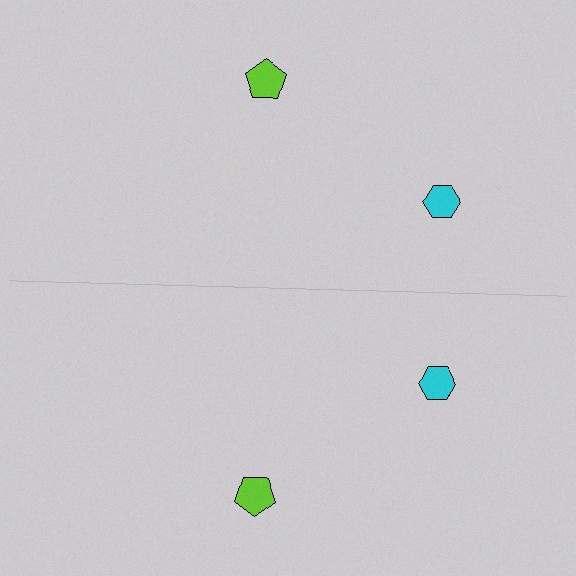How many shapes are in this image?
There are 4 shapes in this image.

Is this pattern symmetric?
Yes, this pattern has bilateral (reflection) symmetry.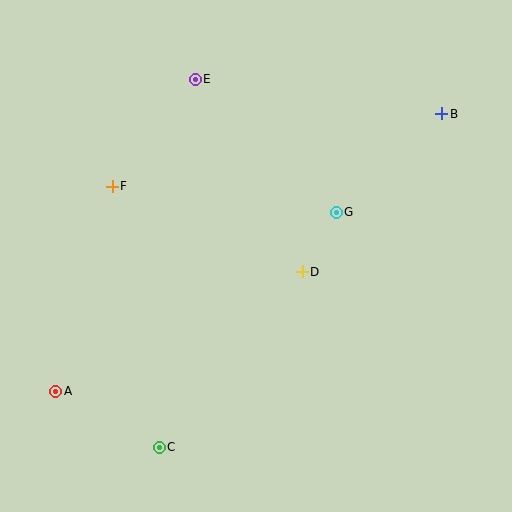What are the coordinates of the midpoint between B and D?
The midpoint between B and D is at (372, 193).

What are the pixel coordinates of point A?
Point A is at (56, 391).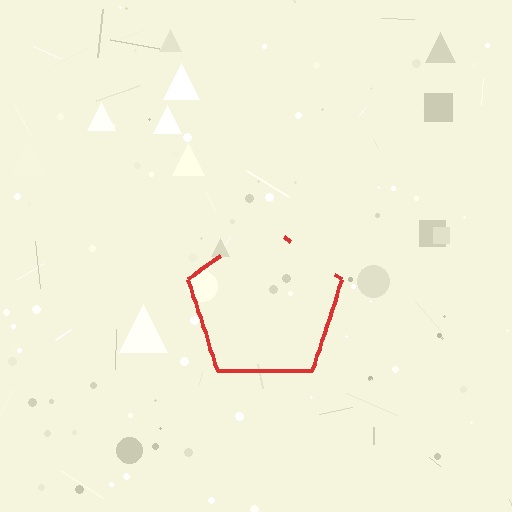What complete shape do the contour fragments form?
The contour fragments form a pentagon.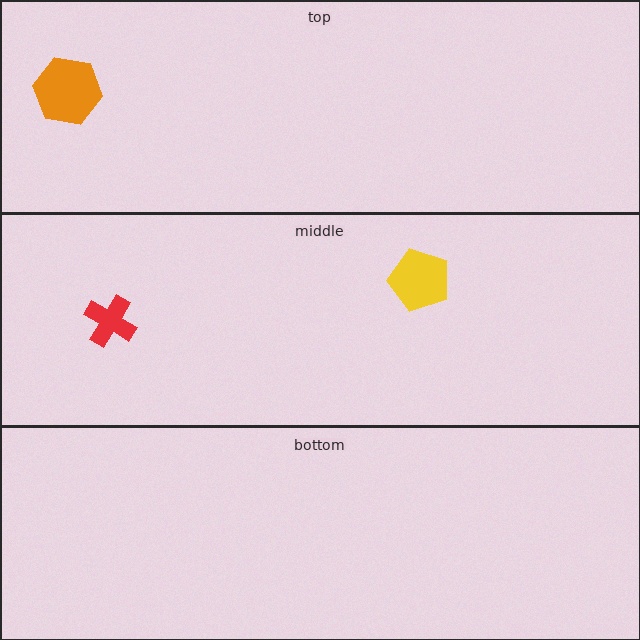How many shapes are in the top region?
1.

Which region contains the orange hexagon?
The top region.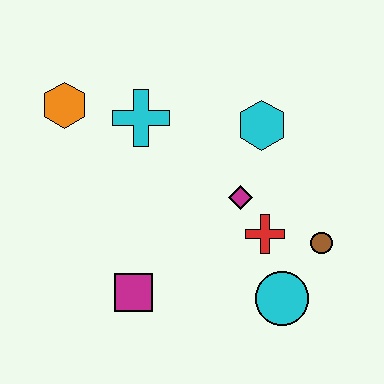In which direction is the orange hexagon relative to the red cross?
The orange hexagon is to the left of the red cross.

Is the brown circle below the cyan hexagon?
Yes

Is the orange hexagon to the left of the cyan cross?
Yes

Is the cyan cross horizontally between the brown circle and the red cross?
No